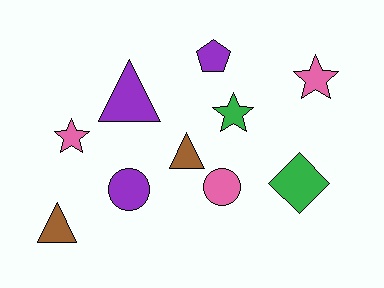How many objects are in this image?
There are 10 objects.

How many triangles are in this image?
There are 3 triangles.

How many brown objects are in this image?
There are 2 brown objects.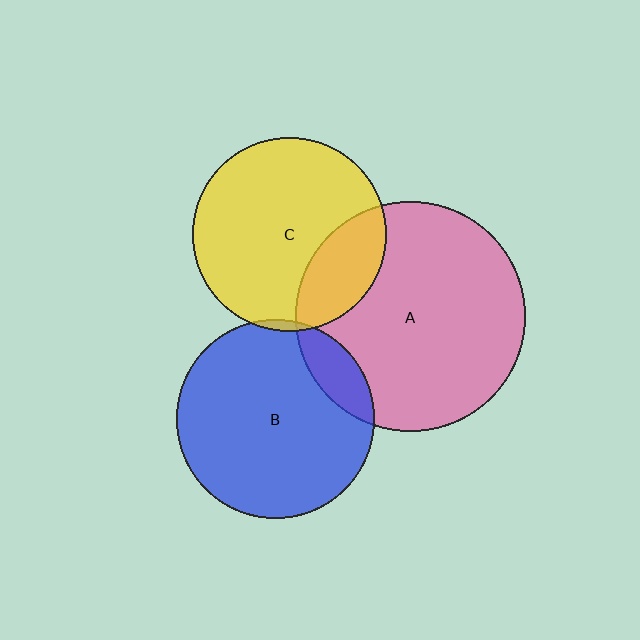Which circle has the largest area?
Circle A (pink).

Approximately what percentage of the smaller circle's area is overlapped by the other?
Approximately 5%.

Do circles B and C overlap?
Yes.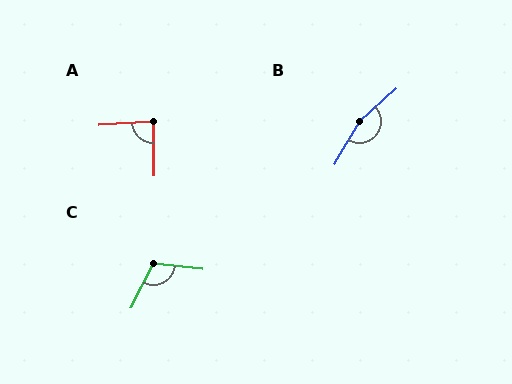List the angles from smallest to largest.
A (87°), C (110°), B (162°).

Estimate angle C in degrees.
Approximately 110 degrees.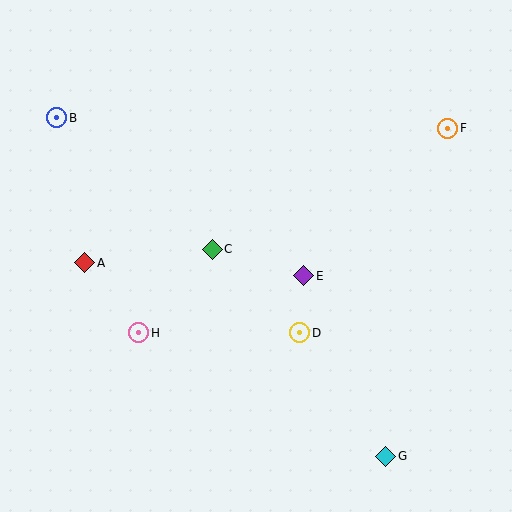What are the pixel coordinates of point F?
Point F is at (448, 128).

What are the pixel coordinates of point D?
Point D is at (300, 333).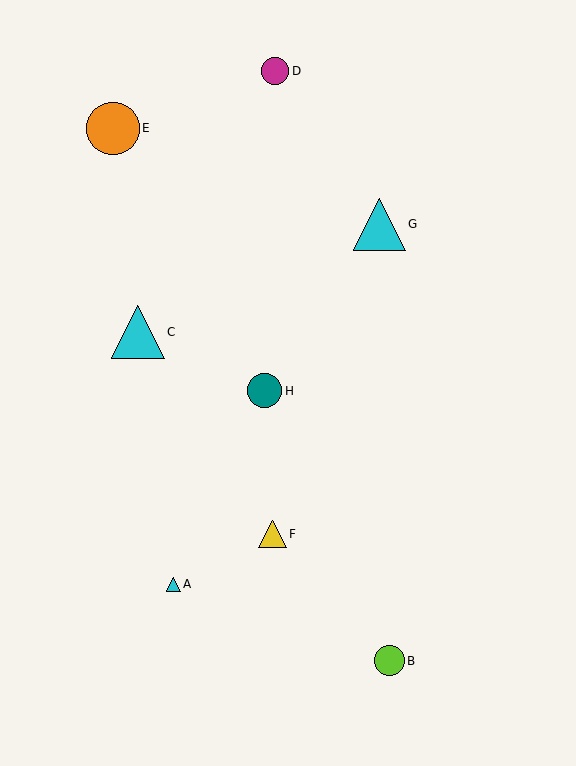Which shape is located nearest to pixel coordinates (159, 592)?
The cyan triangle (labeled A) at (173, 584) is nearest to that location.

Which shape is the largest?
The cyan triangle (labeled C) is the largest.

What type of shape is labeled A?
Shape A is a cyan triangle.